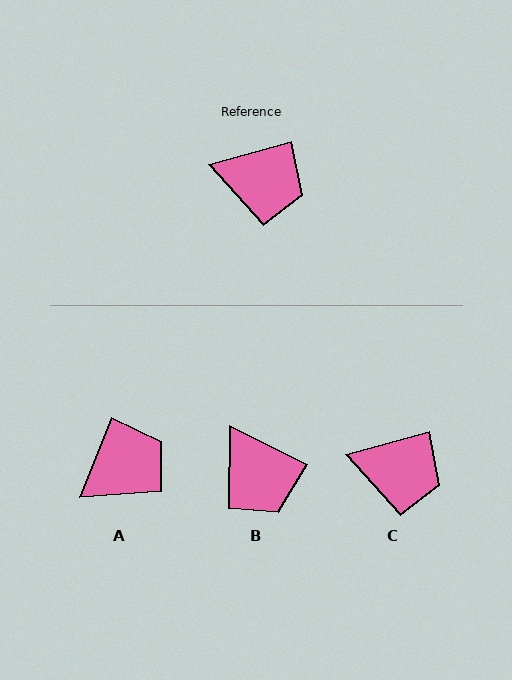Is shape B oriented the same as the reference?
No, it is off by about 42 degrees.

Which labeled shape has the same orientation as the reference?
C.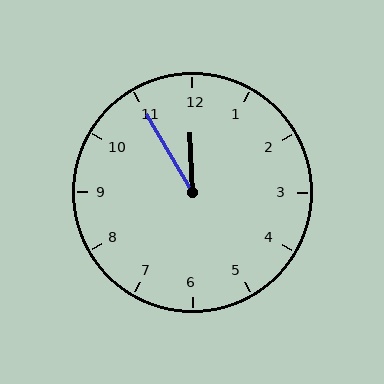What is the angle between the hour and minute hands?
Approximately 28 degrees.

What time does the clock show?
11:55.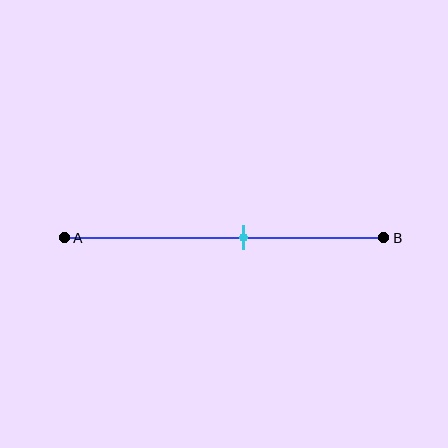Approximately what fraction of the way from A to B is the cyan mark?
The cyan mark is approximately 55% of the way from A to B.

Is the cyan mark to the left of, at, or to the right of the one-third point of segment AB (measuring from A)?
The cyan mark is to the right of the one-third point of segment AB.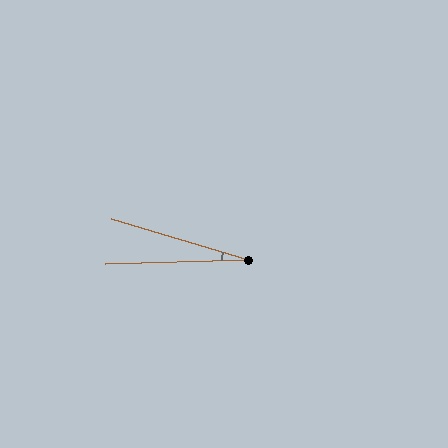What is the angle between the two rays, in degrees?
Approximately 18 degrees.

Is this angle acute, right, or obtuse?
It is acute.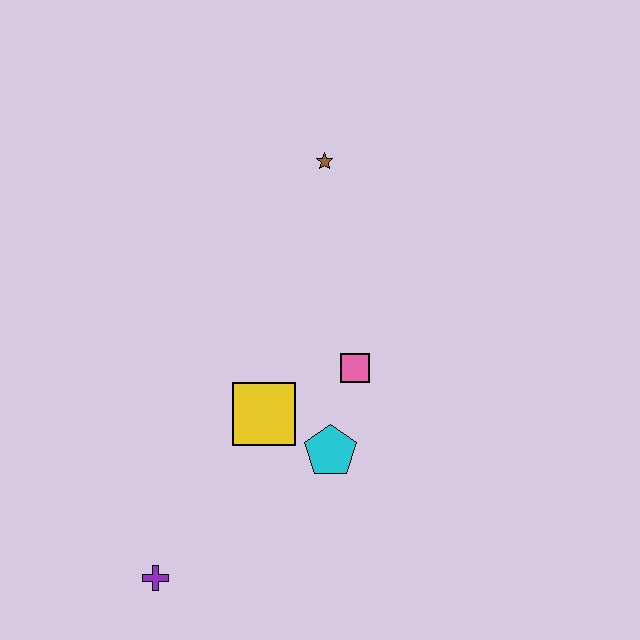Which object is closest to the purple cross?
The yellow square is closest to the purple cross.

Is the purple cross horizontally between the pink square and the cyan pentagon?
No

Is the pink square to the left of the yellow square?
No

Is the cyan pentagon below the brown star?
Yes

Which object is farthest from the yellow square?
The brown star is farthest from the yellow square.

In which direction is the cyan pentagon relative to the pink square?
The cyan pentagon is below the pink square.